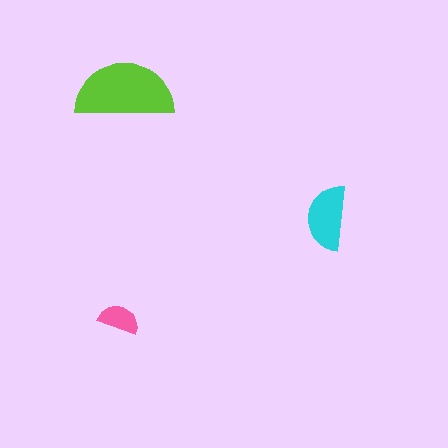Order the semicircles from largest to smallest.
the lime one, the cyan one, the pink one.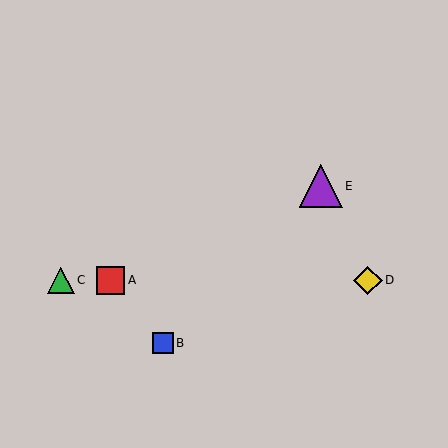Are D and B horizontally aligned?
No, D is at y≈280 and B is at y≈343.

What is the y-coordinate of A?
Object A is at y≈280.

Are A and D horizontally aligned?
Yes, both are at y≈280.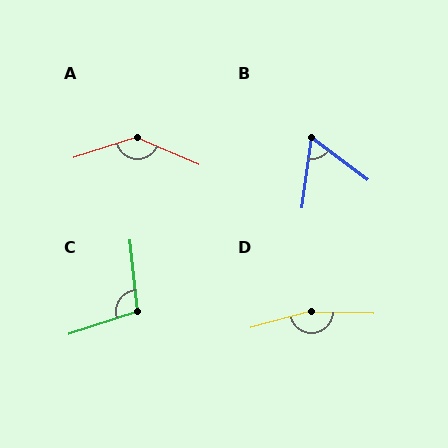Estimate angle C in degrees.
Approximately 102 degrees.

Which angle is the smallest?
B, at approximately 61 degrees.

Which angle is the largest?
D, at approximately 164 degrees.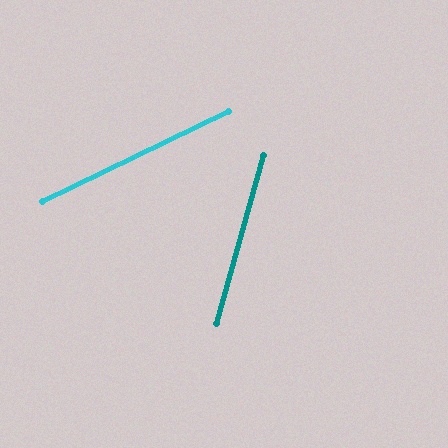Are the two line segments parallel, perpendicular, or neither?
Neither parallel nor perpendicular — they differ by about 49°.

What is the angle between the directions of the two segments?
Approximately 49 degrees.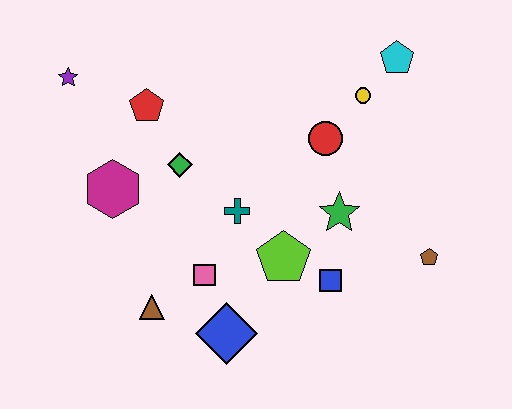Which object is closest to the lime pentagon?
The blue square is closest to the lime pentagon.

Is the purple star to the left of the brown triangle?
Yes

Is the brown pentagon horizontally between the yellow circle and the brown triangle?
No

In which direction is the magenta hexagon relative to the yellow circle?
The magenta hexagon is to the left of the yellow circle.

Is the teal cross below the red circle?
Yes